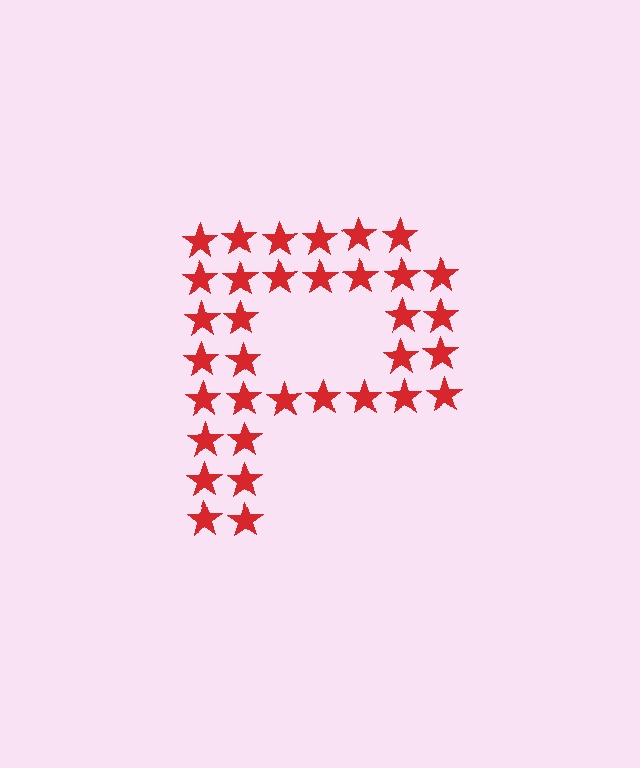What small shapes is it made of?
It is made of small stars.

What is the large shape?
The large shape is the letter P.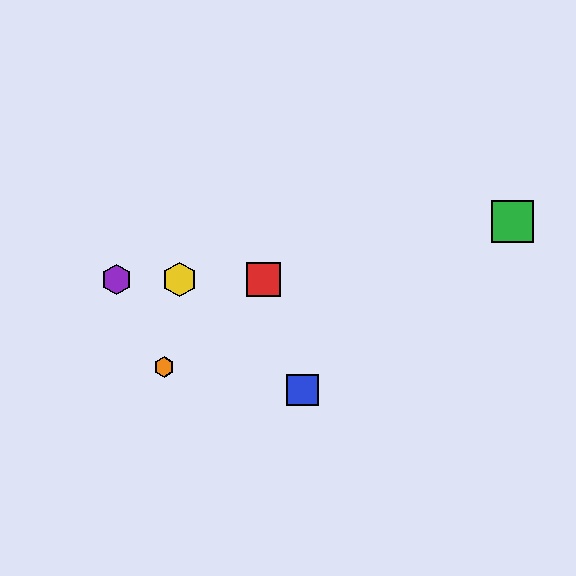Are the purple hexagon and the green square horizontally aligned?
No, the purple hexagon is at y≈280 and the green square is at y≈222.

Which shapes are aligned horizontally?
The red square, the yellow hexagon, the purple hexagon are aligned horizontally.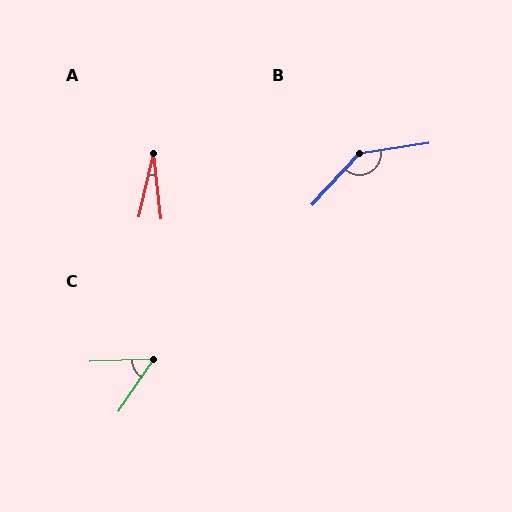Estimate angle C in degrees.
Approximately 54 degrees.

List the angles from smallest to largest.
A (19°), C (54°), B (141°).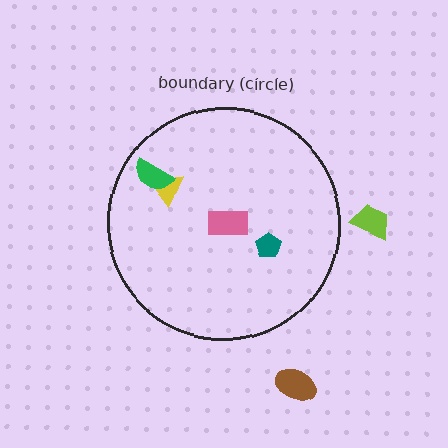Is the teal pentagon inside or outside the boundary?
Inside.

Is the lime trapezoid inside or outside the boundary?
Outside.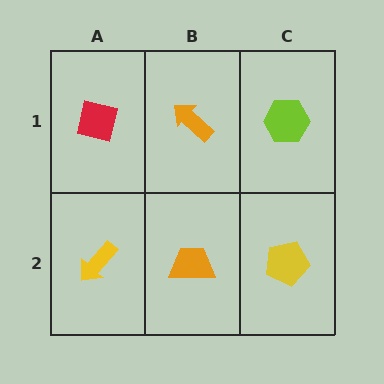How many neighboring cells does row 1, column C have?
2.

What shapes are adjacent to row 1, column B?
An orange trapezoid (row 2, column B), a red square (row 1, column A), a lime hexagon (row 1, column C).